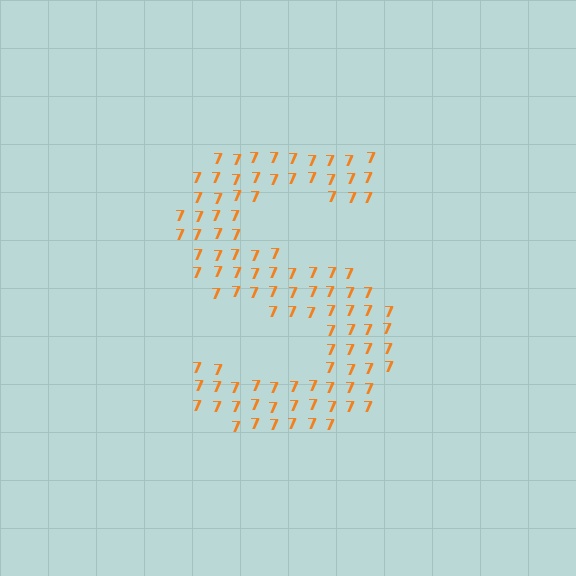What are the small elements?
The small elements are digit 7's.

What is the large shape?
The large shape is the letter S.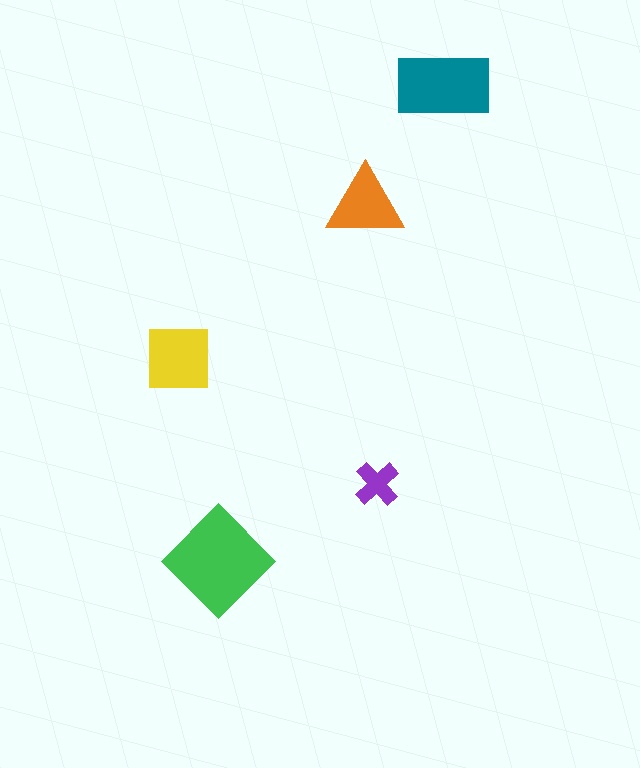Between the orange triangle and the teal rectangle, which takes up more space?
The teal rectangle.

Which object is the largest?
The green diamond.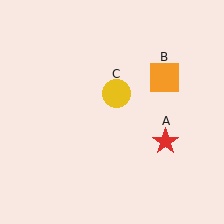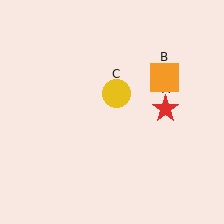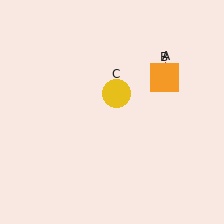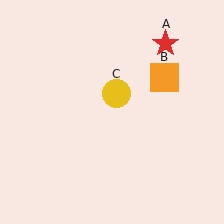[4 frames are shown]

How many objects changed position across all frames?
1 object changed position: red star (object A).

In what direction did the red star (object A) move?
The red star (object A) moved up.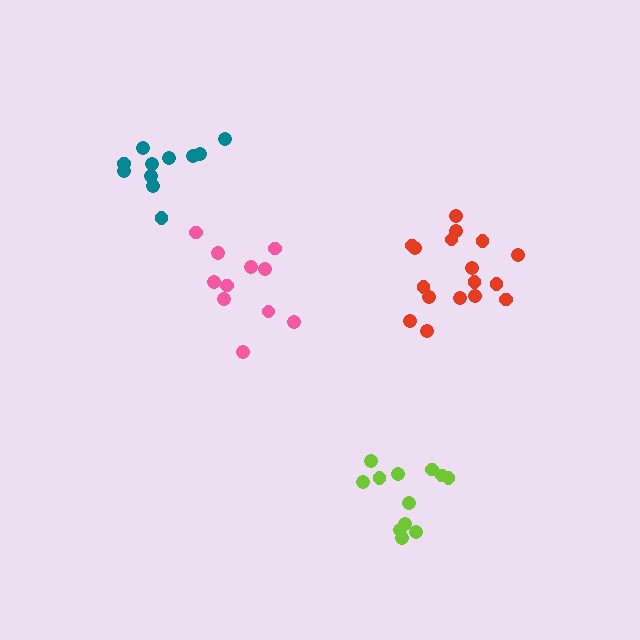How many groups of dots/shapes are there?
There are 4 groups.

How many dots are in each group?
Group 1: 11 dots, Group 2: 11 dots, Group 3: 17 dots, Group 4: 12 dots (51 total).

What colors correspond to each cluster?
The clusters are colored: teal, pink, red, lime.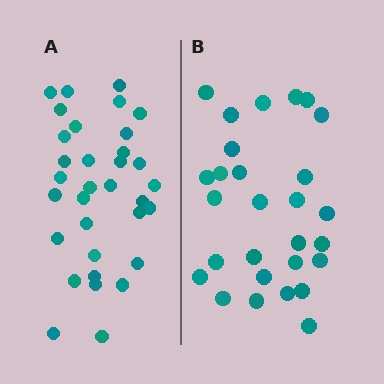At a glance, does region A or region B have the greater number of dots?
Region A (the left region) has more dots.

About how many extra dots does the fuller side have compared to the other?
Region A has about 5 more dots than region B.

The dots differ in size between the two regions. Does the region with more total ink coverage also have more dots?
No. Region B has more total ink coverage because its dots are larger, but region A actually contains more individual dots. Total area can be misleading — the number of items is what matters here.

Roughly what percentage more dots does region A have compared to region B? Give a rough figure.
About 20% more.